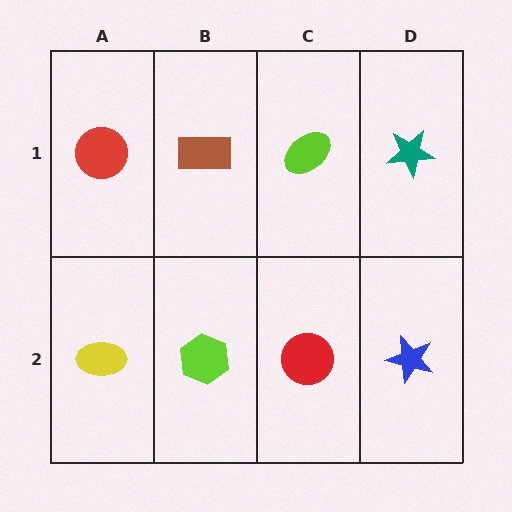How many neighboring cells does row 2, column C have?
3.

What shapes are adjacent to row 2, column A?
A red circle (row 1, column A), a lime hexagon (row 2, column B).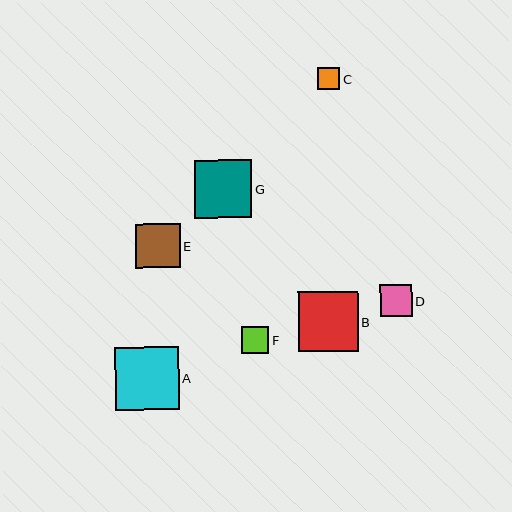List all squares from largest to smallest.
From largest to smallest: A, B, G, E, D, F, C.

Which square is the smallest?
Square C is the smallest with a size of approximately 22 pixels.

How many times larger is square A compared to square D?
Square A is approximately 2.0 times the size of square D.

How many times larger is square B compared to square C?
Square B is approximately 2.7 times the size of square C.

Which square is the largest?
Square A is the largest with a size of approximately 63 pixels.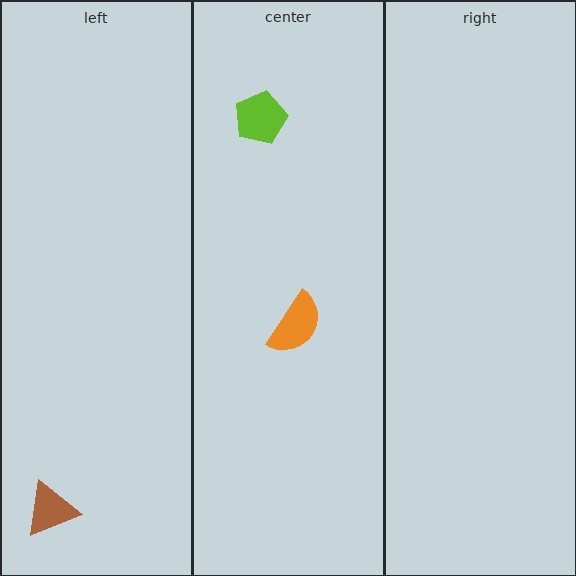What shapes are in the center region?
The orange semicircle, the lime pentagon.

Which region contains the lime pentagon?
The center region.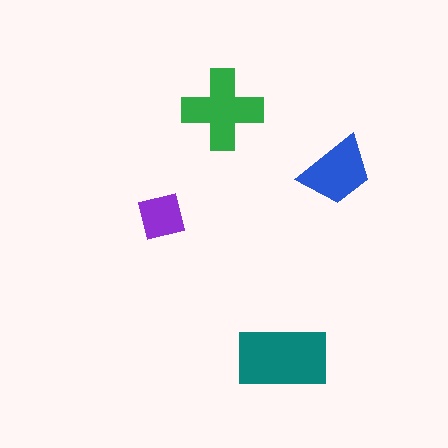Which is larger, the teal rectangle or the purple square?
The teal rectangle.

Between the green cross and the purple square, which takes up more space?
The green cross.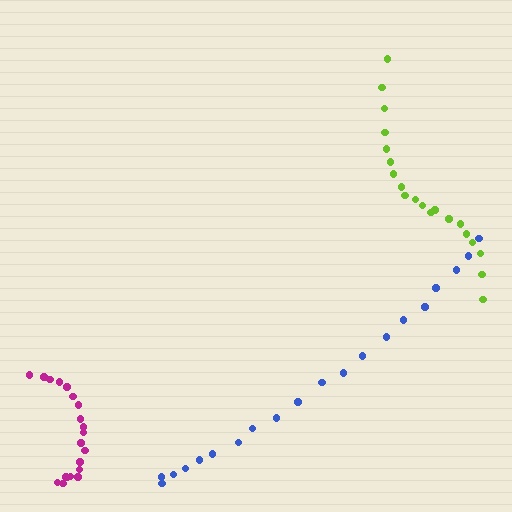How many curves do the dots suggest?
There are 3 distinct paths.